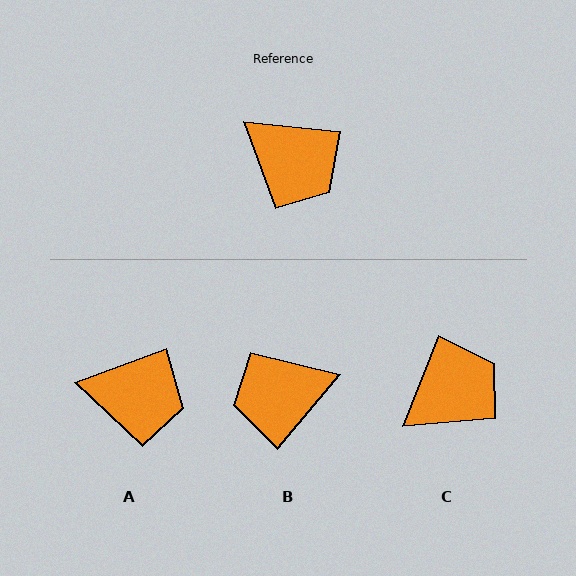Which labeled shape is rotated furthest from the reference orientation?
B, about 124 degrees away.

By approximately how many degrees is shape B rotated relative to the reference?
Approximately 124 degrees clockwise.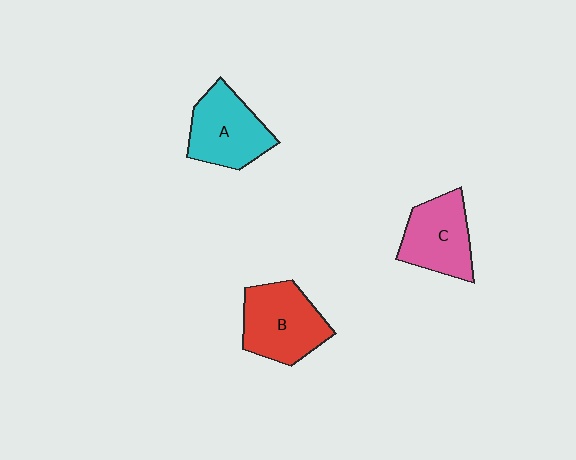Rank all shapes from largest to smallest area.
From largest to smallest: B (red), A (cyan), C (pink).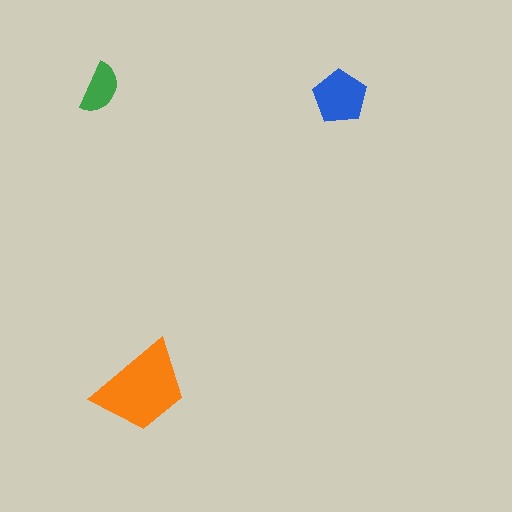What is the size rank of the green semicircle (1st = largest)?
3rd.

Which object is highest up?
The green semicircle is topmost.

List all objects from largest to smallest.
The orange trapezoid, the blue pentagon, the green semicircle.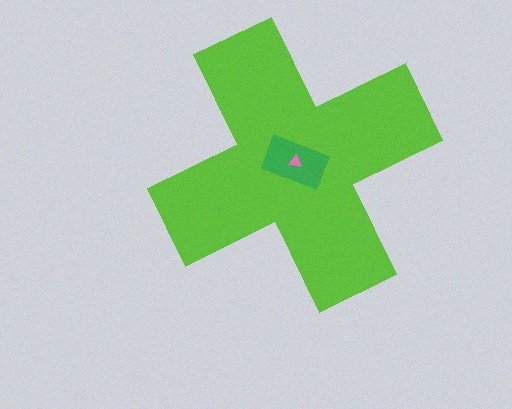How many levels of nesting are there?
3.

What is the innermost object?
The pink triangle.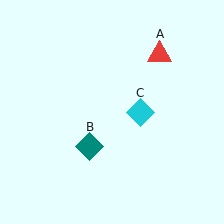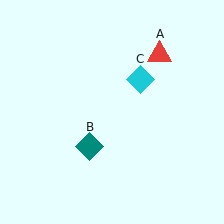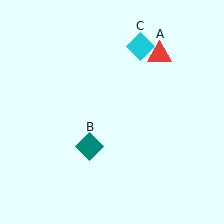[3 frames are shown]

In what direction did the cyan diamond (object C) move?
The cyan diamond (object C) moved up.